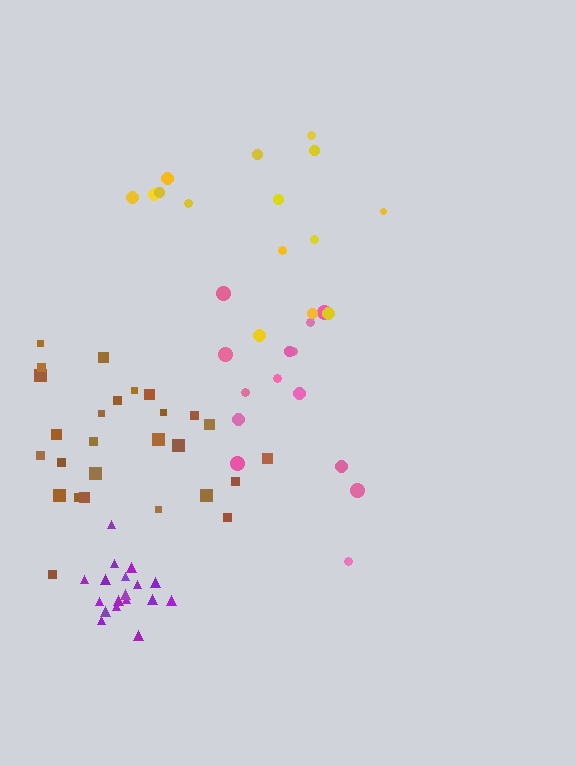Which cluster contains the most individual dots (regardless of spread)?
Brown (27).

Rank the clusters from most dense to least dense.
purple, brown, pink, yellow.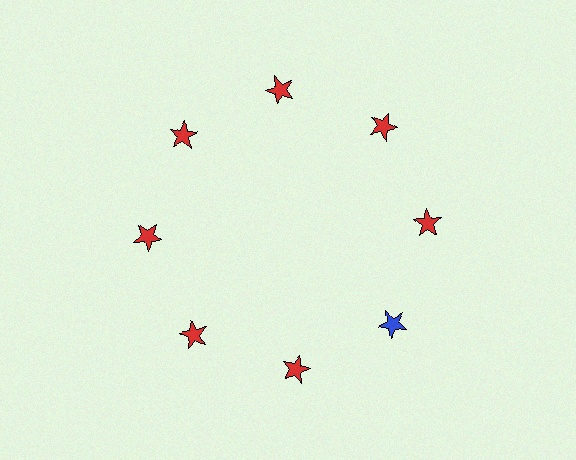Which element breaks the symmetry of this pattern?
The blue star at roughly the 4 o'clock position breaks the symmetry. All other shapes are red stars.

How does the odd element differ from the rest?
It has a different color: blue instead of red.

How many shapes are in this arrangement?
There are 8 shapes arranged in a ring pattern.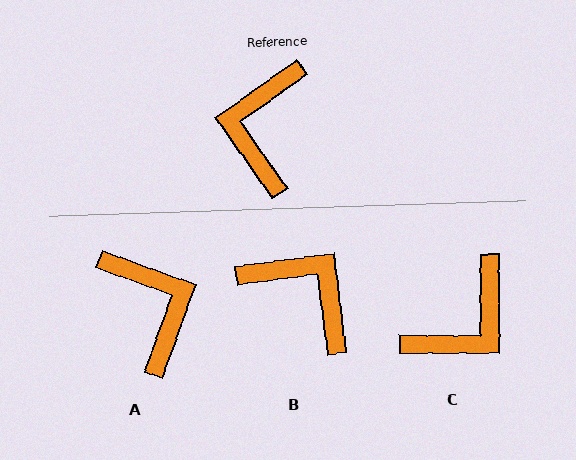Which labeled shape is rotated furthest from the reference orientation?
A, about 145 degrees away.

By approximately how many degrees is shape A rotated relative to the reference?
Approximately 145 degrees clockwise.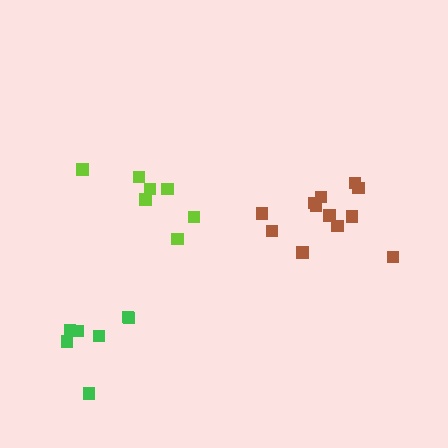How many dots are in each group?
Group 1: 7 dots, Group 2: 7 dots, Group 3: 12 dots (26 total).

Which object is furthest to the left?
The green cluster is leftmost.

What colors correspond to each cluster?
The clusters are colored: lime, green, brown.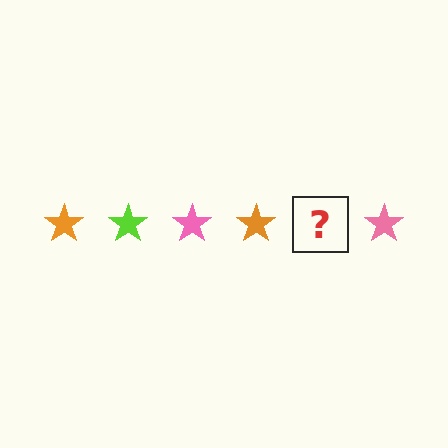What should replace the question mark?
The question mark should be replaced with a lime star.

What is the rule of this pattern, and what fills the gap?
The rule is that the pattern cycles through orange, lime, pink stars. The gap should be filled with a lime star.